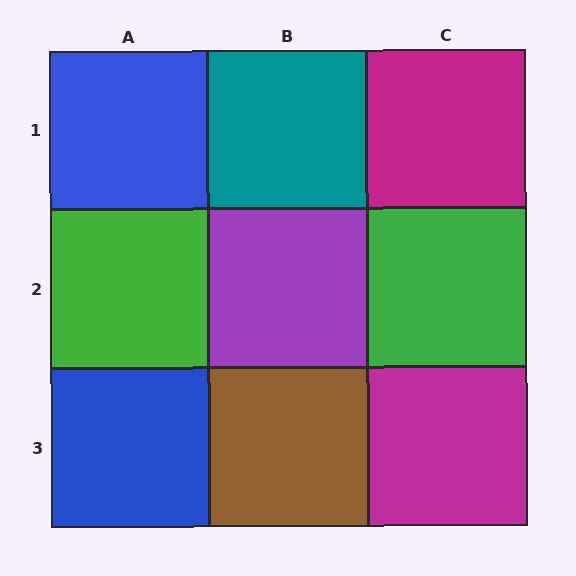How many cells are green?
2 cells are green.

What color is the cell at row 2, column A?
Green.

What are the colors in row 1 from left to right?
Blue, teal, magenta.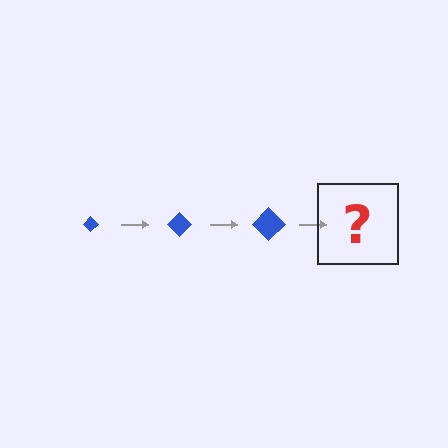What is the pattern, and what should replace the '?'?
The pattern is that the diamond gets progressively larger each step. The '?' should be a blue diamond, larger than the previous one.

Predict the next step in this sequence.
The next step is a blue diamond, larger than the previous one.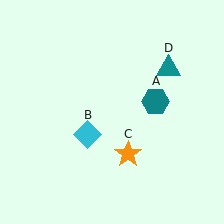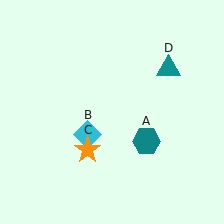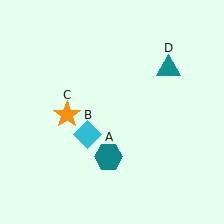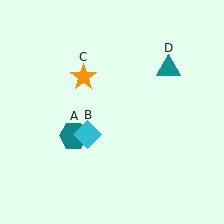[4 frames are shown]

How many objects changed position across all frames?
2 objects changed position: teal hexagon (object A), orange star (object C).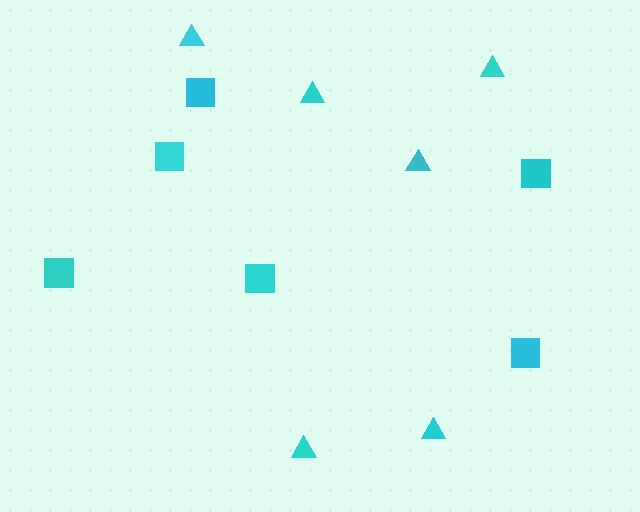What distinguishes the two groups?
There are 2 groups: one group of triangles (6) and one group of squares (6).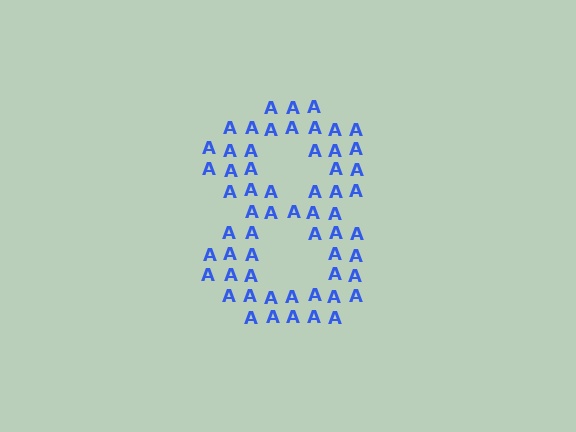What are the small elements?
The small elements are letter A's.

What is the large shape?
The large shape is the digit 8.